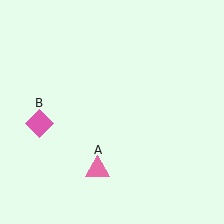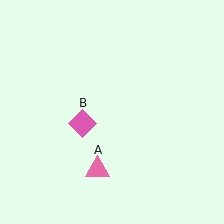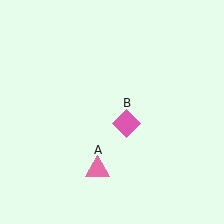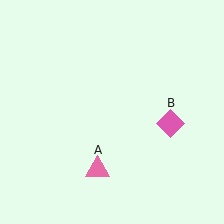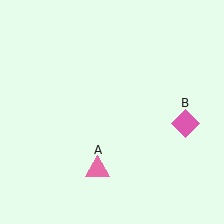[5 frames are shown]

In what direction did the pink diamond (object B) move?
The pink diamond (object B) moved right.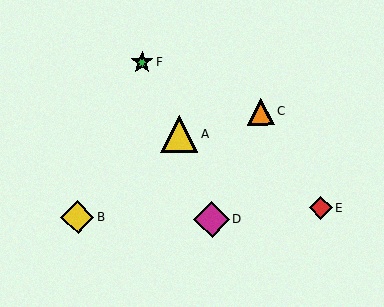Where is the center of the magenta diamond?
The center of the magenta diamond is at (212, 219).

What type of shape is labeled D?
Shape D is a magenta diamond.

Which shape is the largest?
The yellow triangle (labeled A) is the largest.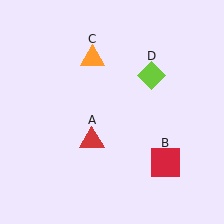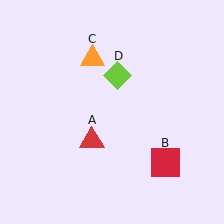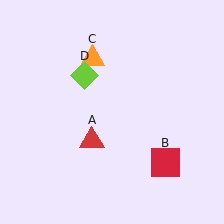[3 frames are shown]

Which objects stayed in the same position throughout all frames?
Red triangle (object A) and red square (object B) and orange triangle (object C) remained stationary.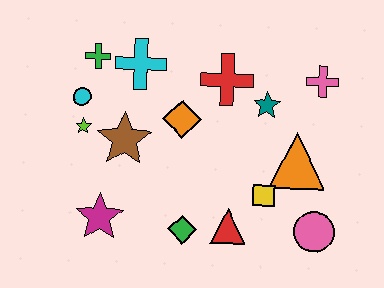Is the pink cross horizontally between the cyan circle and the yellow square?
No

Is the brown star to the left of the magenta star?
No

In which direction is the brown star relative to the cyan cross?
The brown star is below the cyan cross.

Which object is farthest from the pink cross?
The magenta star is farthest from the pink cross.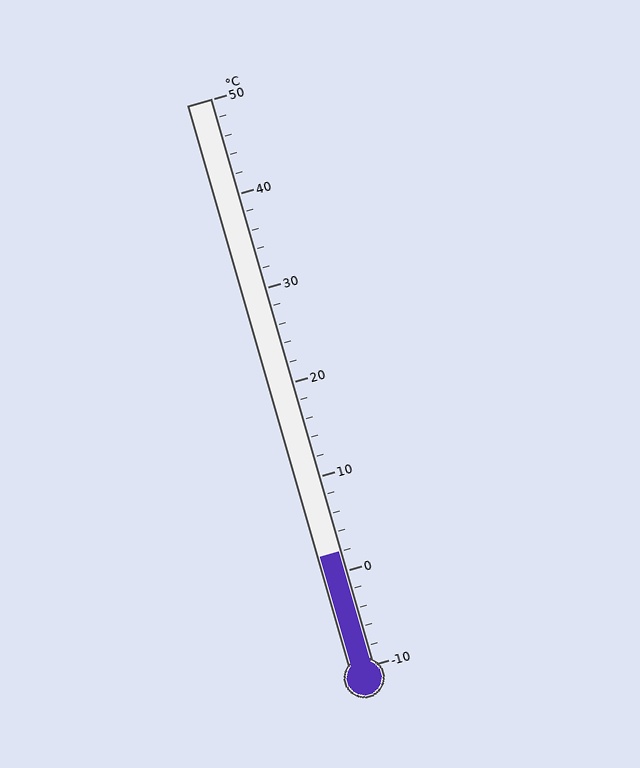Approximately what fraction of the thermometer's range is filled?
The thermometer is filled to approximately 20% of its range.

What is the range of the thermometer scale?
The thermometer scale ranges from -10°C to 50°C.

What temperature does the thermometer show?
The thermometer shows approximately 2°C.